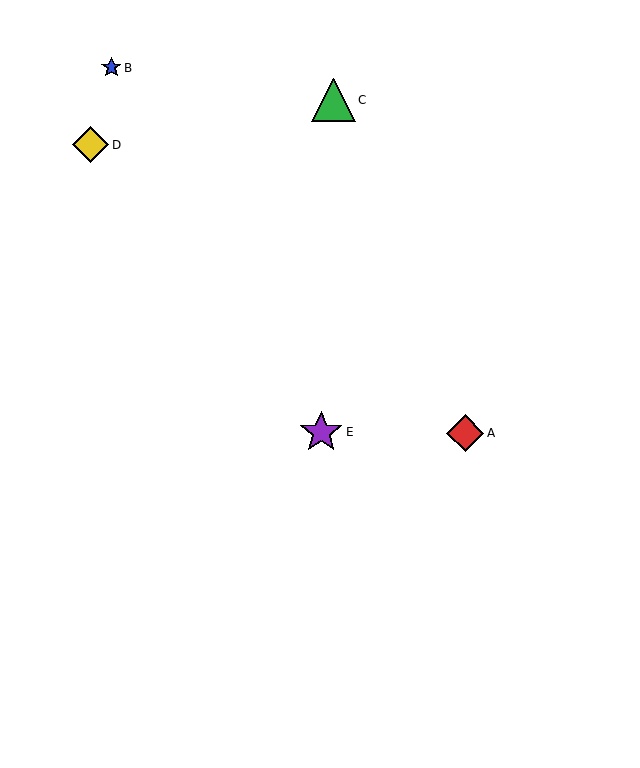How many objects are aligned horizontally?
2 objects (A, E) are aligned horizontally.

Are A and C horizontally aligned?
No, A is at y≈433 and C is at y≈100.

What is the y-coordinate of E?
Object E is at y≈432.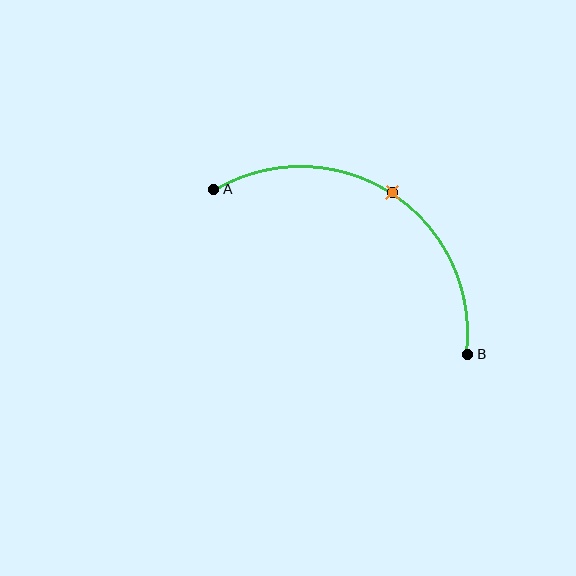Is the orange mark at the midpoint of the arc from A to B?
Yes. The orange mark lies on the arc at equal arc-length from both A and B — it is the arc midpoint.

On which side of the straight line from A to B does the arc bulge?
The arc bulges above the straight line connecting A and B.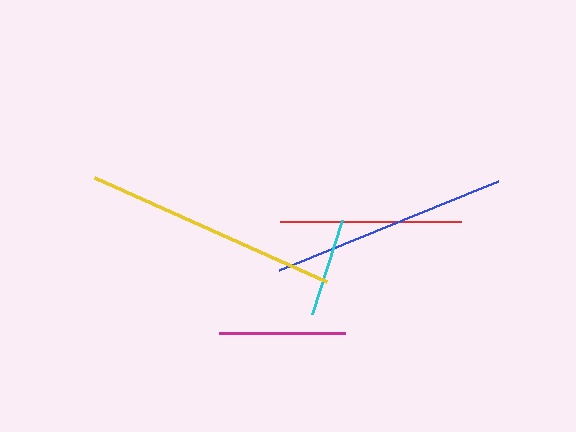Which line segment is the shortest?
The cyan line is the shortest at approximately 99 pixels.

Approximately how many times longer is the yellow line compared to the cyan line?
The yellow line is approximately 2.6 times the length of the cyan line.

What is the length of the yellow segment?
The yellow segment is approximately 254 pixels long.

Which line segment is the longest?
The yellow line is the longest at approximately 254 pixels.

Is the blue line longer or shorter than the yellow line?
The yellow line is longer than the blue line.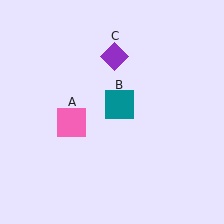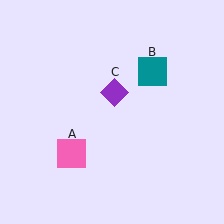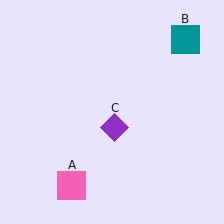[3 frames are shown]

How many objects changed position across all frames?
3 objects changed position: pink square (object A), teal square (object B), purple diamond (object C).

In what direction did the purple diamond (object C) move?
The purple diamond (object C) moved down.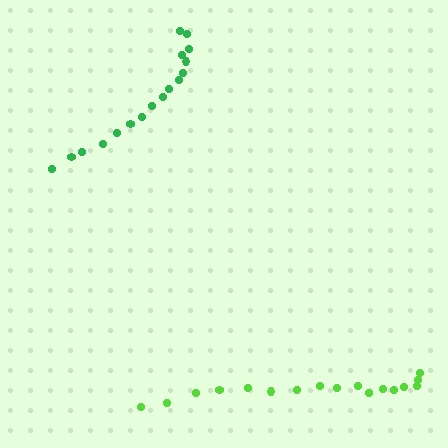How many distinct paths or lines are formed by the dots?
There are 2 distinct paths.